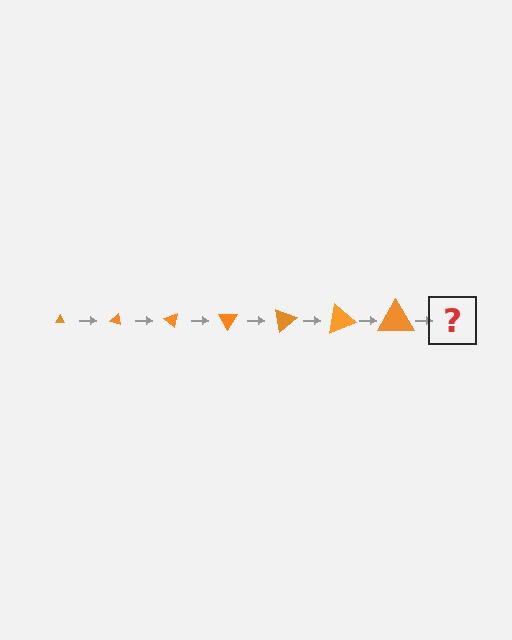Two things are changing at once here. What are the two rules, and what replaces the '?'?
The two rules are that the triangle grows larger each step and it rotates 20 degrees each step. The '?' should be a triangle, larger than the previous one and rotated 140 degrees from the start.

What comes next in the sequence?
The next element should be a triangle, larger than the previous one and rotated 140 degrees from the start.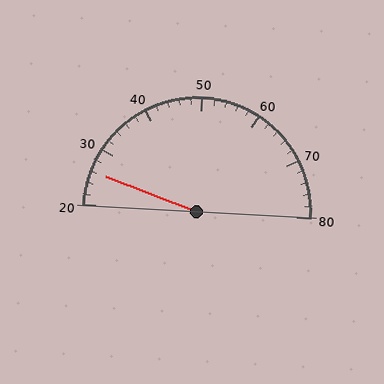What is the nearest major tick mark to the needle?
The nearest major tick mark is 30.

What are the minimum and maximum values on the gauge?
The gauge ranges from 20 to 80.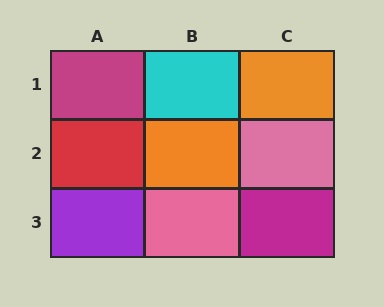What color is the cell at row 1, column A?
Magenta.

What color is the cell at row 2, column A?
Red.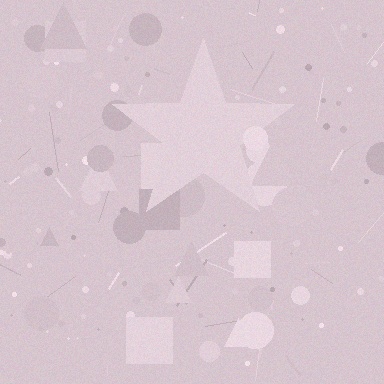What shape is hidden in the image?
A star is hidden in the image.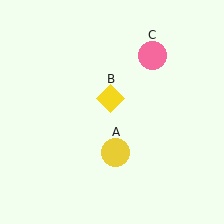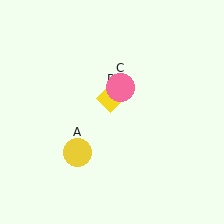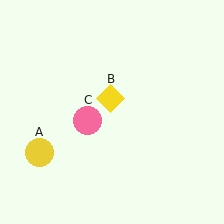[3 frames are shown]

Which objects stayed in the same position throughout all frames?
Yellow diamond (object B) remained stationary.